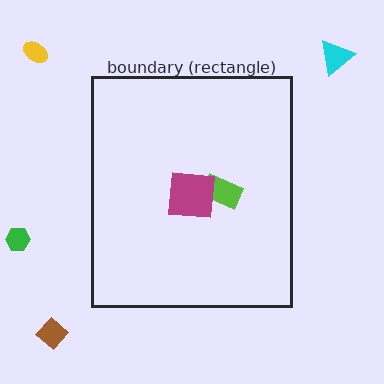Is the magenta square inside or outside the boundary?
Inside.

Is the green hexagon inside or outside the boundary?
Outside.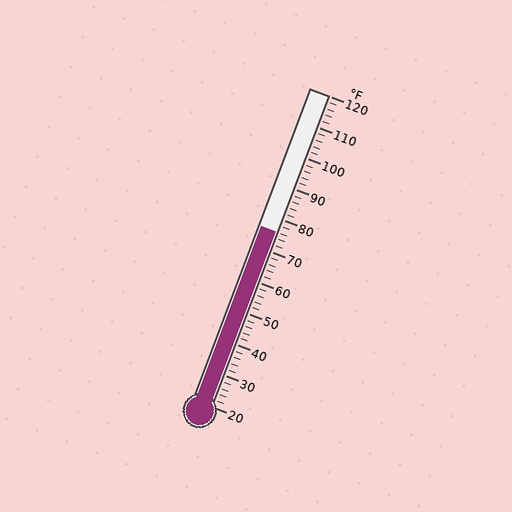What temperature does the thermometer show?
The thermometer shows approximately 76°F.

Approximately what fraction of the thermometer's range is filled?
The thermometer is filled to approximately 55% of its range.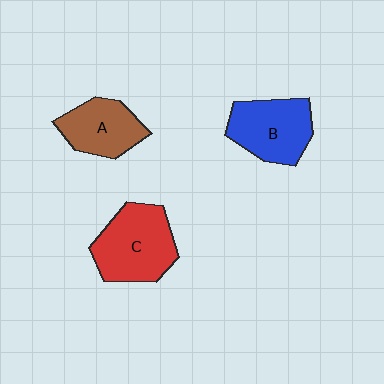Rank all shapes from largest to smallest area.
From largest to smallest: C (red), B (blue), A (brown).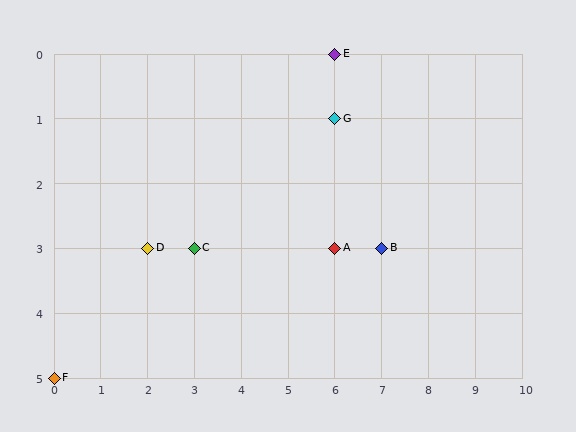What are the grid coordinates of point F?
Point F is at grid coordinates (0, 5).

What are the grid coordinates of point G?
Point G is at grid coordinates (6, 1).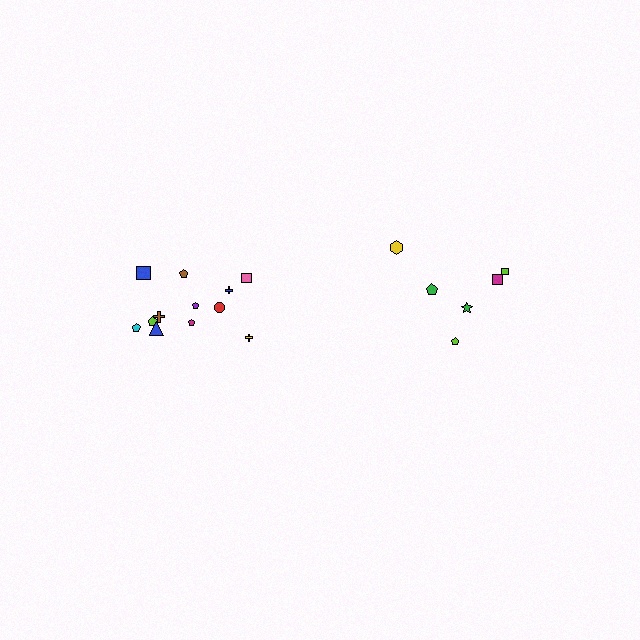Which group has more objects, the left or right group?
The left group.